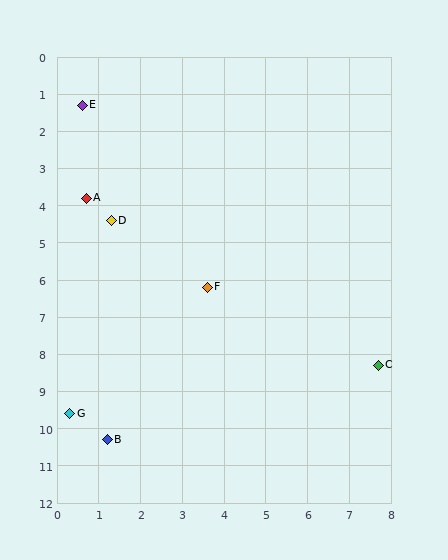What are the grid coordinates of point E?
Point E is at approximately (0.6, 1.3).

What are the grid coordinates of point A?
Point A is at approximately (0.7, 3.8).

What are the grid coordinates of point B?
Point B is at approximately (1.2, 10.3).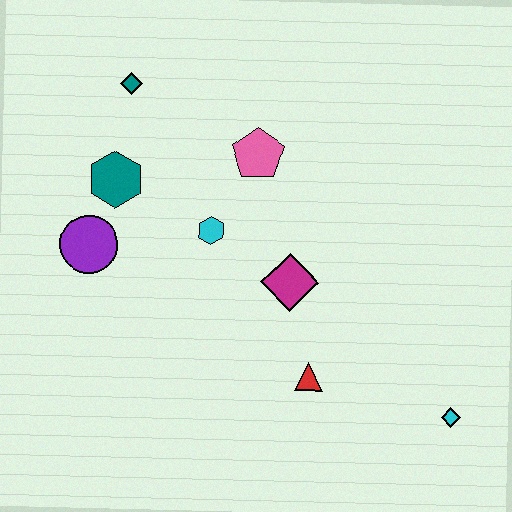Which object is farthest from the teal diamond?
The cyan diamond is farthest from the teal diamond.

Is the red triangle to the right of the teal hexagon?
Yes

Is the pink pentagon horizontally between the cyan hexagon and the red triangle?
Yes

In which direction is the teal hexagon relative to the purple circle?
The teal hexagon is above the purple circle.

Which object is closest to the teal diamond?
The teal hexagon is closest to the teal diamond.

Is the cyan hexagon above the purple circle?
Yes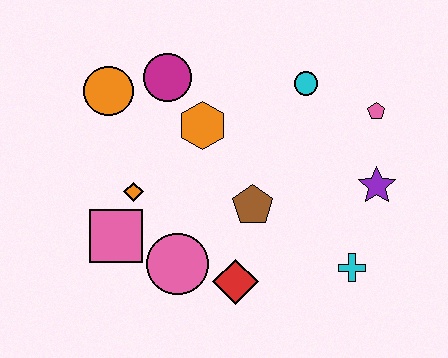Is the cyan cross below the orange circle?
Yes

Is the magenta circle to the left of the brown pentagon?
Yes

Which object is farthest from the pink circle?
The pink pentagon is farthest from the pink circle.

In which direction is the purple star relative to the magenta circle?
The purple star is to the right of the magenta circle.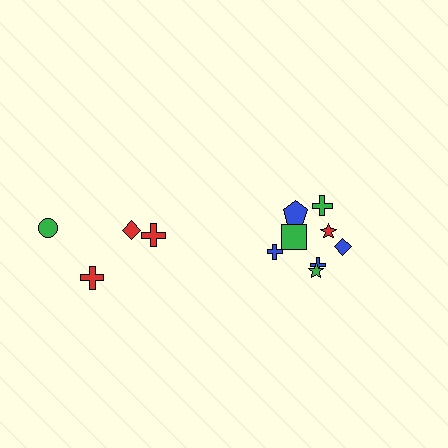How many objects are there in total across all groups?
There are 12 objects.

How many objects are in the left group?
There are 4 objects.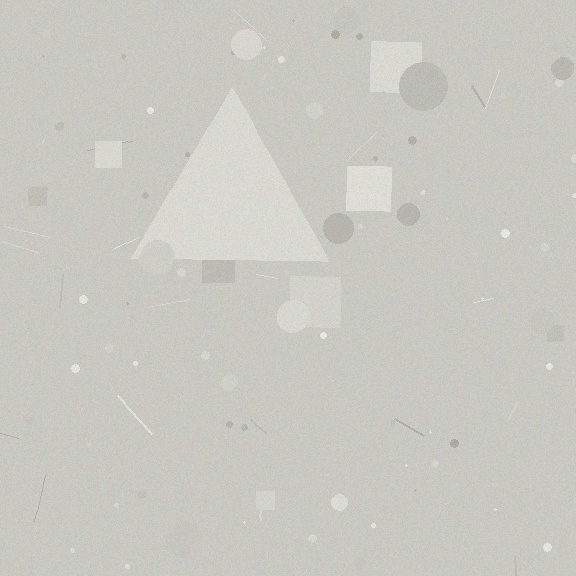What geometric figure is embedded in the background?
A triangle is embedded in the background.